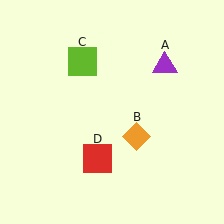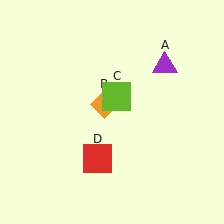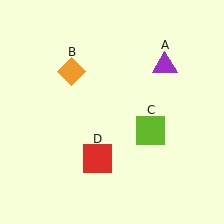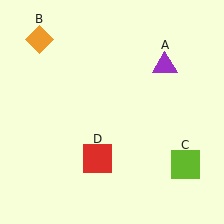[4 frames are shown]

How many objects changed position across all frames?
2 objects changed position: orange diamond (object B), lime square (object C).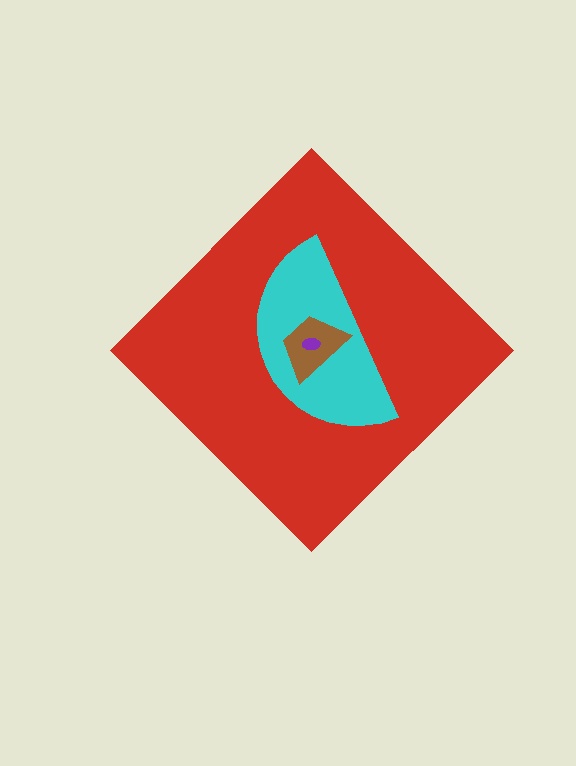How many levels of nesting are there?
4.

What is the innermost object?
The purple ellipse.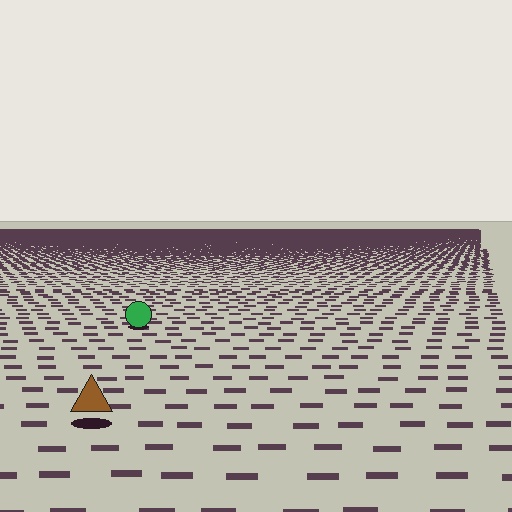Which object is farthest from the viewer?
The green circle is farthest from the viewer. It appears smaller and the ground texture around it is denser.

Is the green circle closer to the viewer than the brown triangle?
No. The brown triangle is closer — you can tell from the texture gradient: the ground texture is coarser near it.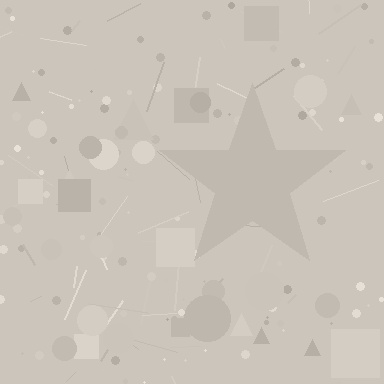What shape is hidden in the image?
A star is hidden in the image.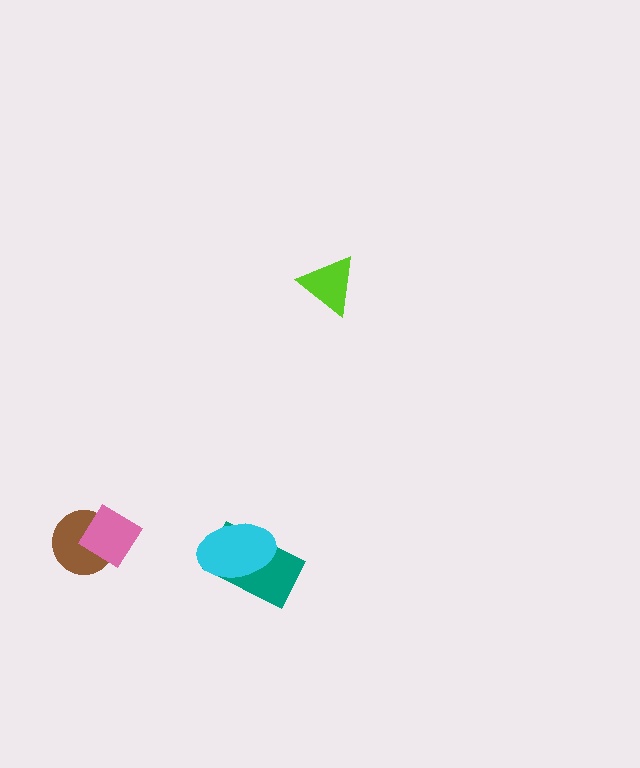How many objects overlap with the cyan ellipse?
1 object overlaps with the cyan ellipse.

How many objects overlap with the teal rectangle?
1 object overlaps with the teal rectangle.